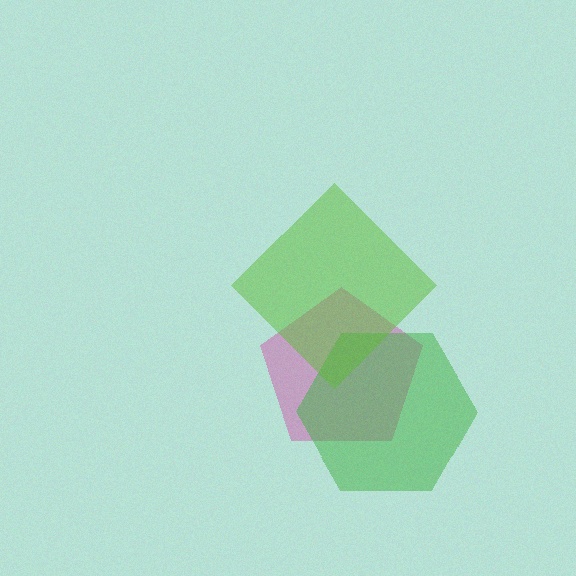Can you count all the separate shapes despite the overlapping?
Yes, there are 3 separate shapes.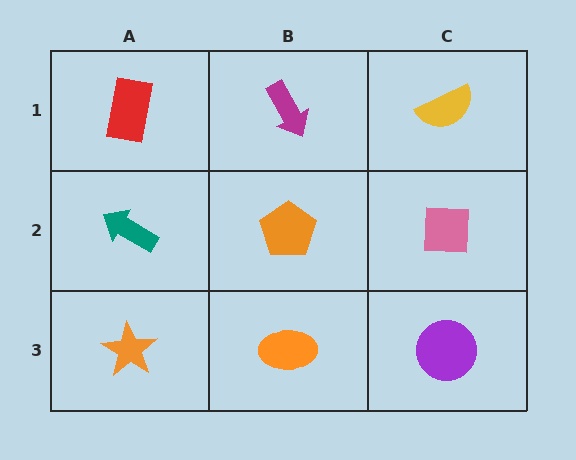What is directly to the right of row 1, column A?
A magenta arrow.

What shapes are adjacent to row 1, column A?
A teal arrow (row 2, column A), a magenta arrow (row 1, column B).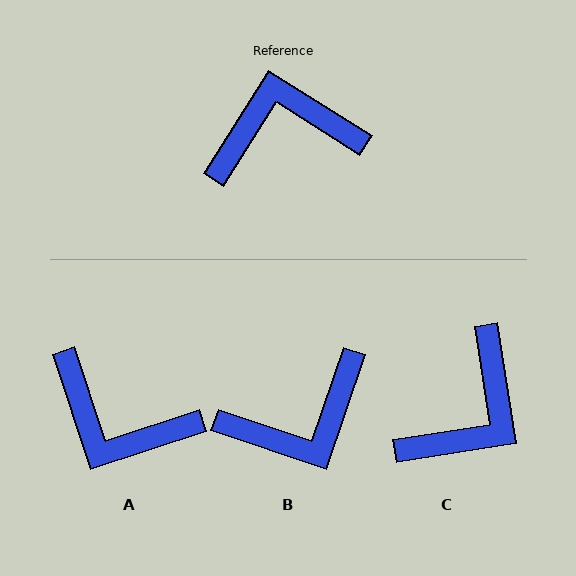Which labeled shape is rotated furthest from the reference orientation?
B, about 166 degrees away.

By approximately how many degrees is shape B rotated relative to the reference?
Approximately 166 degrees clockwise.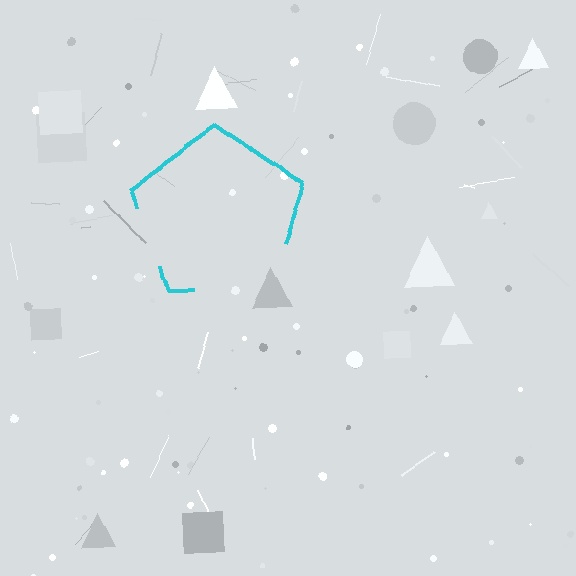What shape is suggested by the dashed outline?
The dashed outline suggests a pentagon.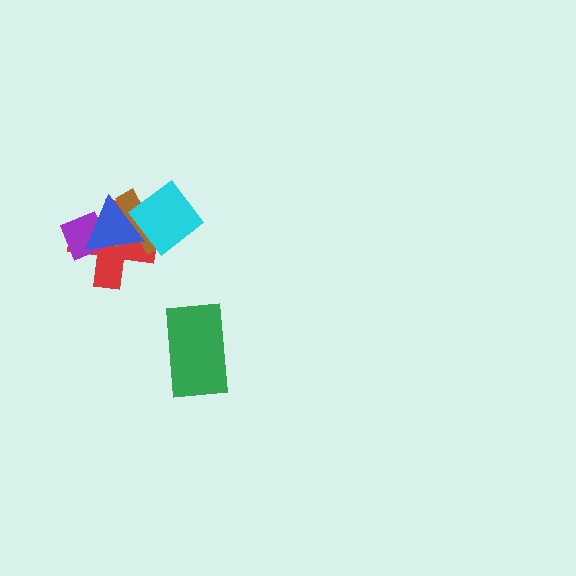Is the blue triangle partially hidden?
Yes, it is partially covered by another shape.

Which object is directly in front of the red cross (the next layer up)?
The brown cross is directly in front of the red cross.